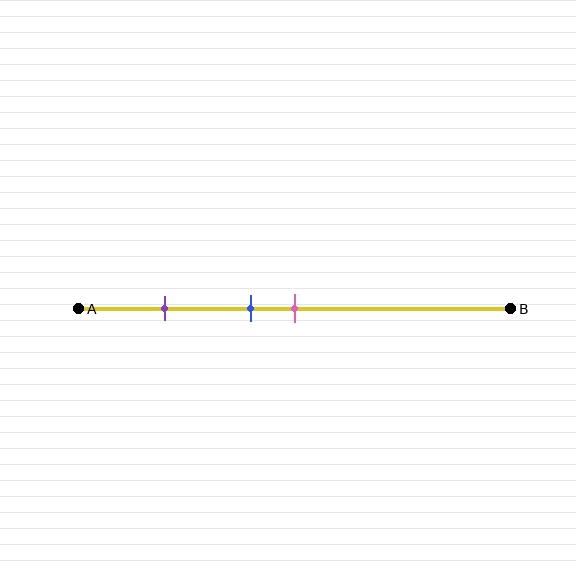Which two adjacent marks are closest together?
The blue and pink marks are the closest adjacent pair.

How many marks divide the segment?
There are 3 marks dividing the segment.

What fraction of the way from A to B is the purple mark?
The purple mark is approximately 20% (0.2) of the way from A to B.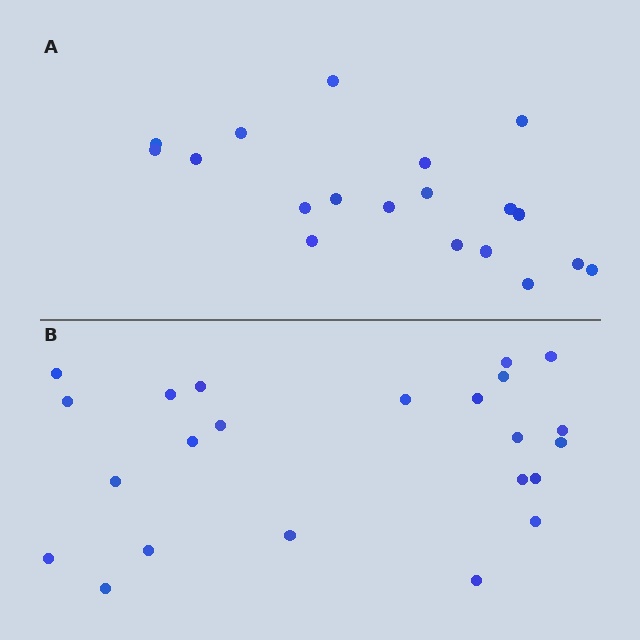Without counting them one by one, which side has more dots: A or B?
Region B (the bottom region) has more dots.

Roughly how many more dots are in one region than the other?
Region B has about 4 more dots than region A.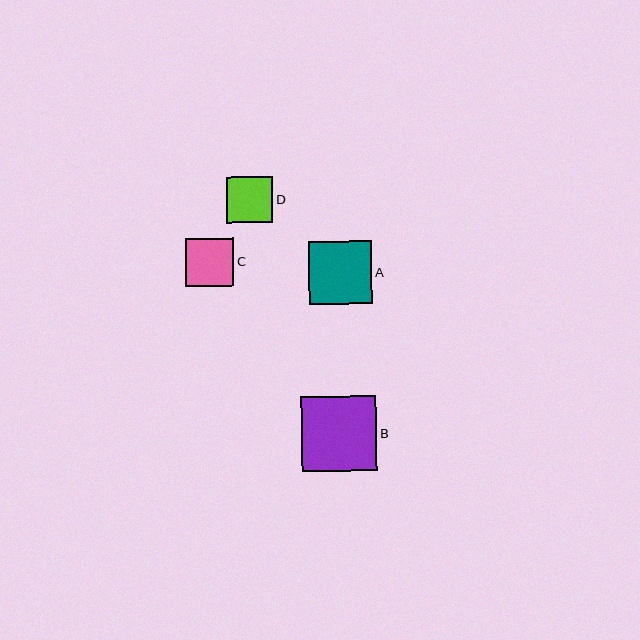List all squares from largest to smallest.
From largest to smallest: B, A, C, D.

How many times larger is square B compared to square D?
Square B is approximately 1.6 times the size of square D.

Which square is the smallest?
Square D is the smallest with a size of approximately 46 pixels.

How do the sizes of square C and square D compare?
Square C and square D are approximately the same size.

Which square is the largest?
Square B is the largest with a size of approximately 75 pixels.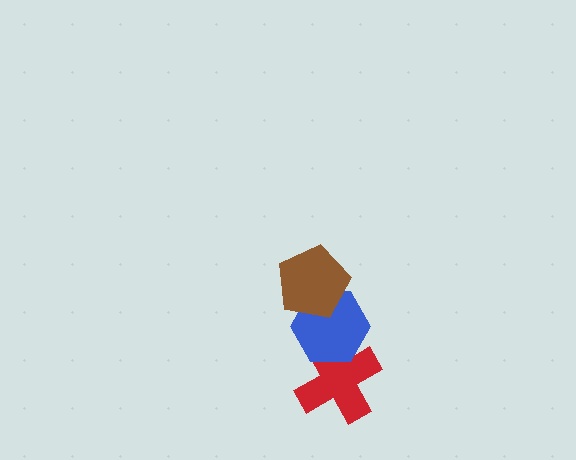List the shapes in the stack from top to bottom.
From top to bottom: the brown pentagon, the blue hexagon, the red cross.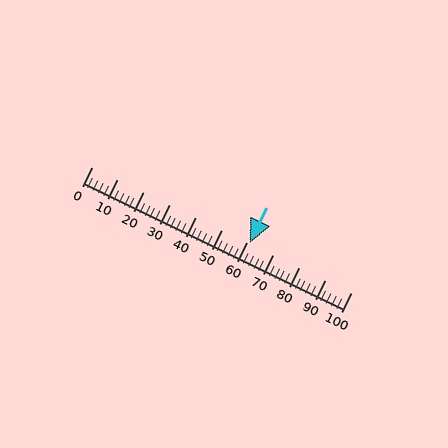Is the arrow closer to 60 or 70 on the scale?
The arrow is closer to 60.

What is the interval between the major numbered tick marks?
The major tick marks are spaced 10 units apart.